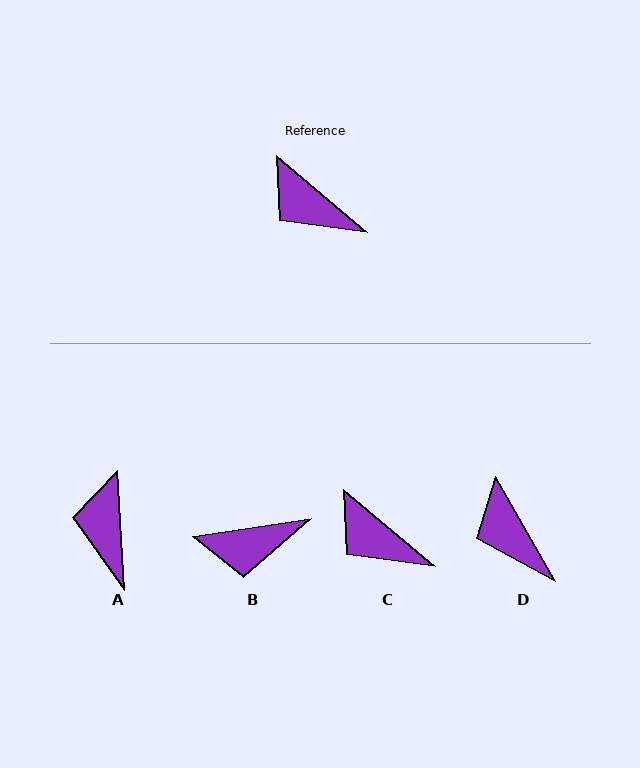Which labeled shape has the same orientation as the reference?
C.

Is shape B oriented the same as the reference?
No, it is off by about 49 degrees.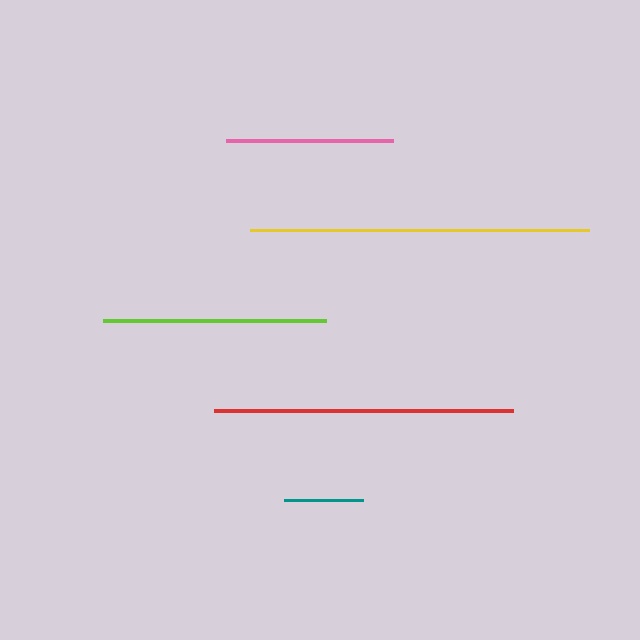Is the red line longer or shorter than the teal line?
The red line is longer than the teal line.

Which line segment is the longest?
The yellow line is the longest at approximately 339 pixels.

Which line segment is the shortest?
The teal line is the shortest at approximately 79 pixels.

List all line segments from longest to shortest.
From longest to shortest: yellow, red, lime, pink, teal.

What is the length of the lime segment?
The lime segment is approximately 223 pixels long.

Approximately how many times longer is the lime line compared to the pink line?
The lime line is approximately 1.3 times the length of the pink line.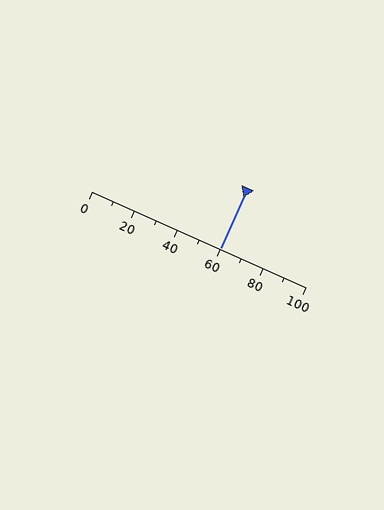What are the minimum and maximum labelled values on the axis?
The axis runs from 0 to 100.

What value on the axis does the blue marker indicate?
The marker indicates approximately 60.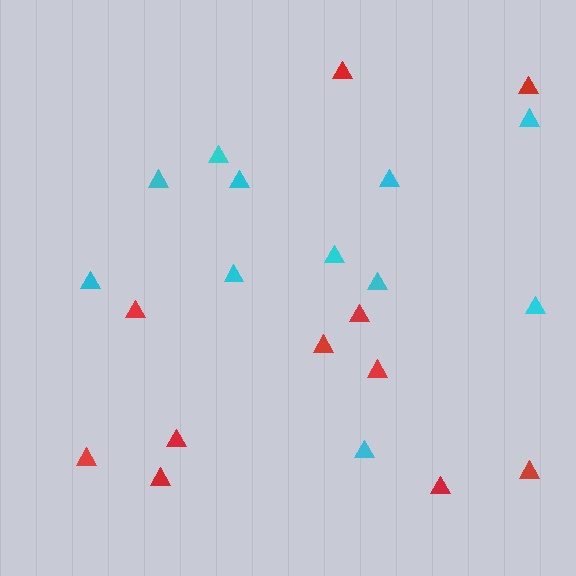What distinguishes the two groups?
There are 2 groups: one group of cyan triangles (11) and one group of red triangles (11).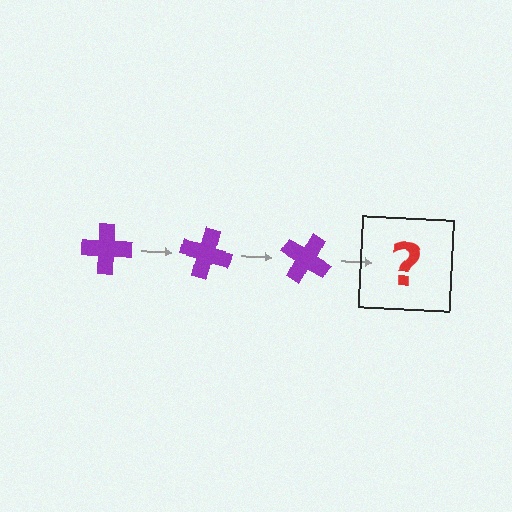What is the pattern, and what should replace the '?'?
The pattern is that the cross rotates 15 degrees each step. The '?' should be a purple cross rotated 45 degrees.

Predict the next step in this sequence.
The next step is a purple cross rotated 45 degrees.